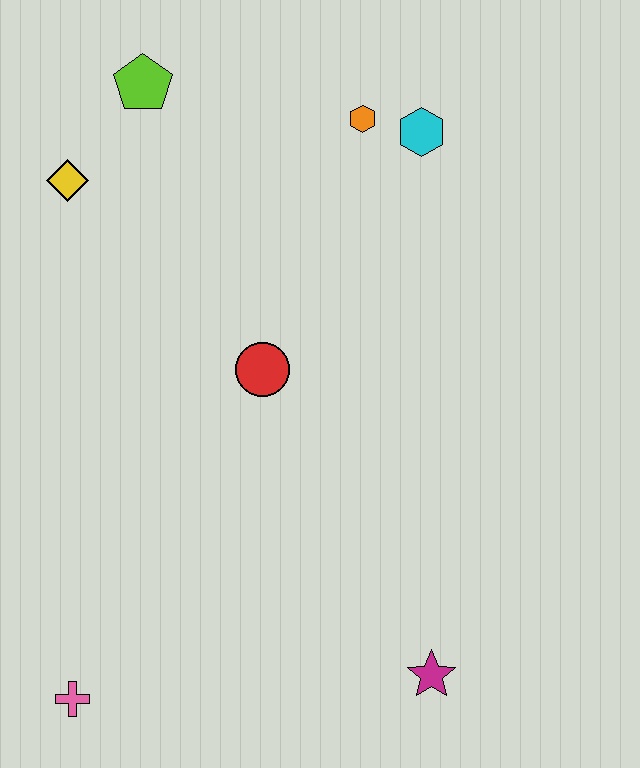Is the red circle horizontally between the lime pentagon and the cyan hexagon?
Yes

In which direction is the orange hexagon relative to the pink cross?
The orange hexagon is above the pink cross.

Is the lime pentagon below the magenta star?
No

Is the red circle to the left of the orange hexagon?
Yes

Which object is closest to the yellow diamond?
The lime pentagon is closest to the yellow diamond.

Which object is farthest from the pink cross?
The cyan hexagon is farthest from the pink cross.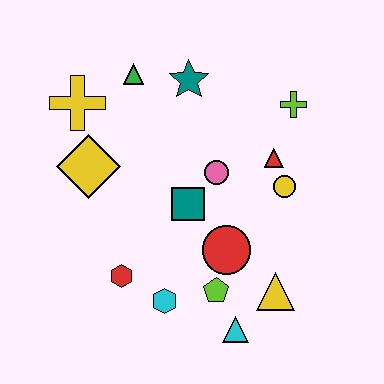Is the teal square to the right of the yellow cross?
Yes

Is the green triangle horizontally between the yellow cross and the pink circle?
Yes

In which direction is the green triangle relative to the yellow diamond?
The green triangle is above the yellow diamond.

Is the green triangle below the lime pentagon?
No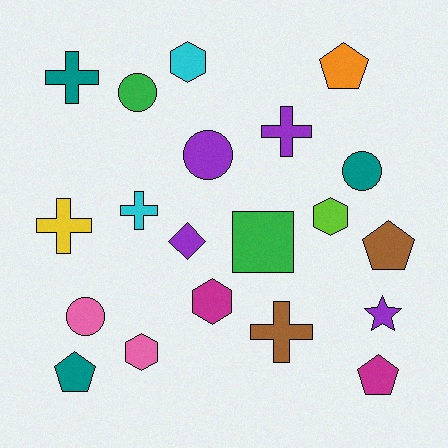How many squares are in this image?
There is 1 square.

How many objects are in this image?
There are 20 objects.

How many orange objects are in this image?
There is 1 orange object.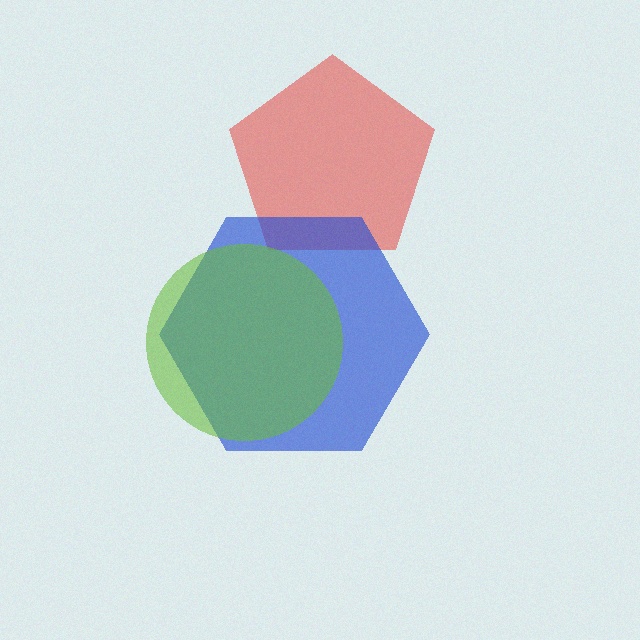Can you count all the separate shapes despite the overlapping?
Yes, there are 3 separate shapes.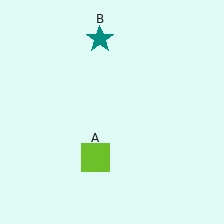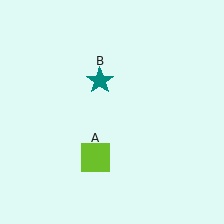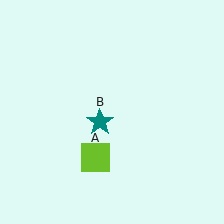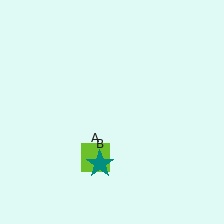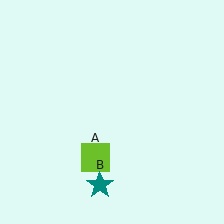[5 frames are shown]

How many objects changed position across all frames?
1 object changed position: teal star (object B).